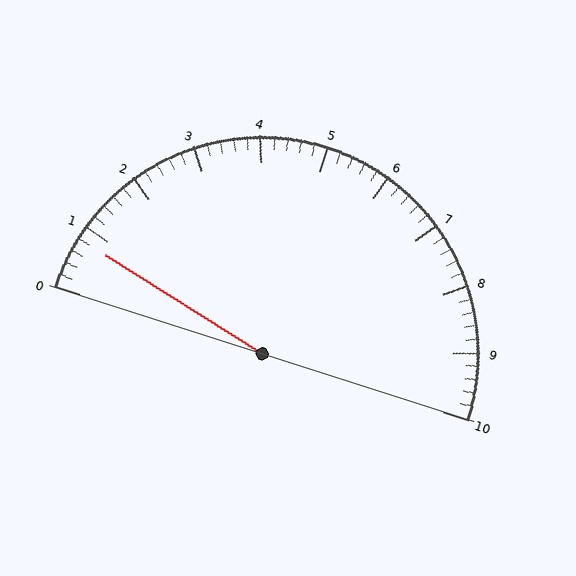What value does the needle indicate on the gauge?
The needle indicates approximately 0.8.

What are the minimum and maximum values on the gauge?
The gauge ranges from 0 to 10.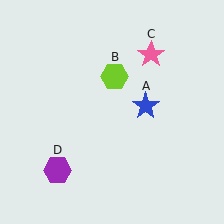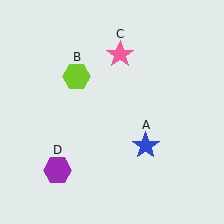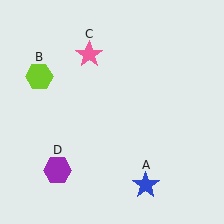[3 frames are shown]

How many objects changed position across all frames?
3 objects changed position: blue star (object A), lime hexagon (object B), pink star (object C).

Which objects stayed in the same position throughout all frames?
Purple hexagon (object D) remained stationary.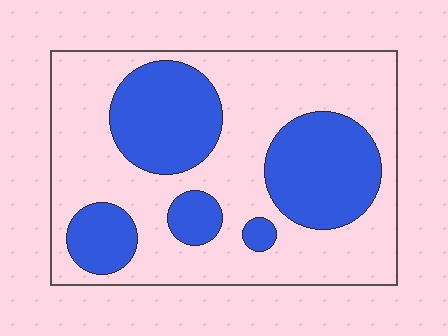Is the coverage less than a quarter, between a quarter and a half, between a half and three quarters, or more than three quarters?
Between a quarter and a half.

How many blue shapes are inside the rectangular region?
5.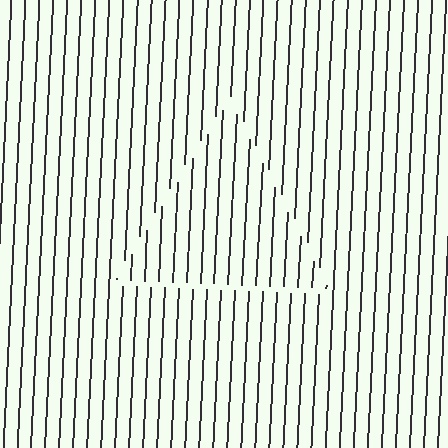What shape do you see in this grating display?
An illusory triangle. The interior of the shape contains the same grating, shifted by half a period — the contour is defined by the phase discontinuity where line-ends from the inner and outer gratings abut.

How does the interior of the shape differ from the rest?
The interior of the shape contains the same grating, shifted by half a period — the contour is defined by the phase discontinuity where line-ends from the inner and outer gratings abut.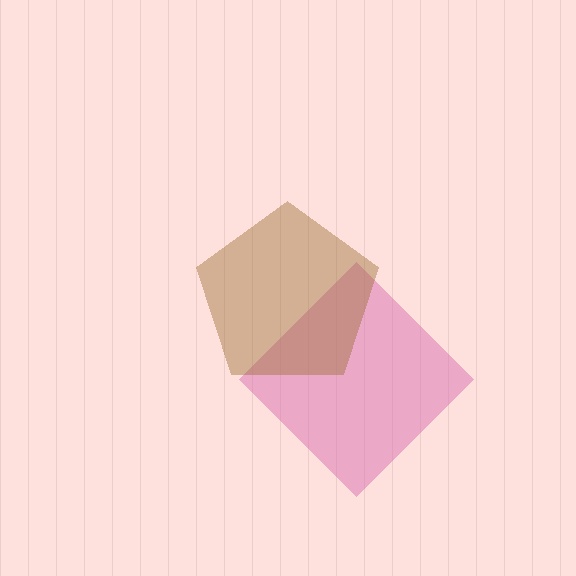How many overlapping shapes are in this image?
There are 2 overlapping shapes in the image.